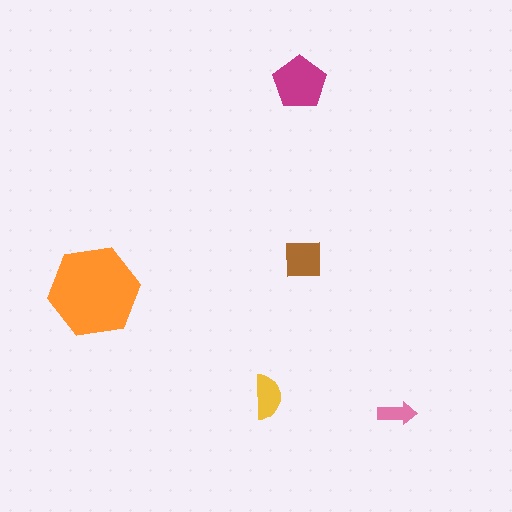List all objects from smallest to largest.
The pink arrow, the yellow semicircle, the brown square, the magenta pentagon, the orange hexagon.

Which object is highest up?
The magenta pentagon is topmost.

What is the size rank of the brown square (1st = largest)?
3rd.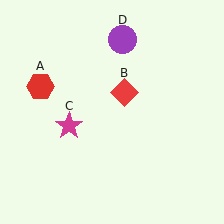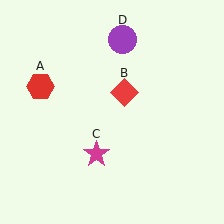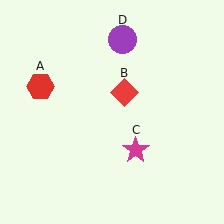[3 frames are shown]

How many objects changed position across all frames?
1 object changed position: magenta star (object C).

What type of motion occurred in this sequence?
The magenta star (object C) rotated counterclockwise around the center of the scene.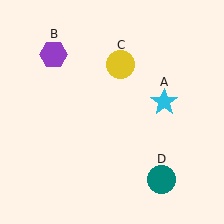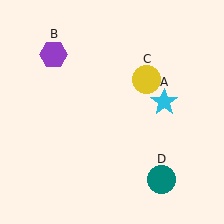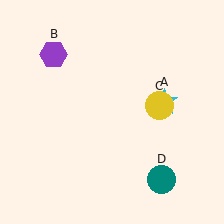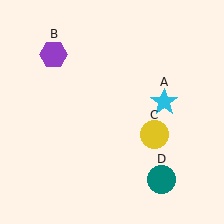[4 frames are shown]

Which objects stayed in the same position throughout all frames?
Cyan star (object A) and purple hexagon (object B) and teal circle (object D) remained stationary.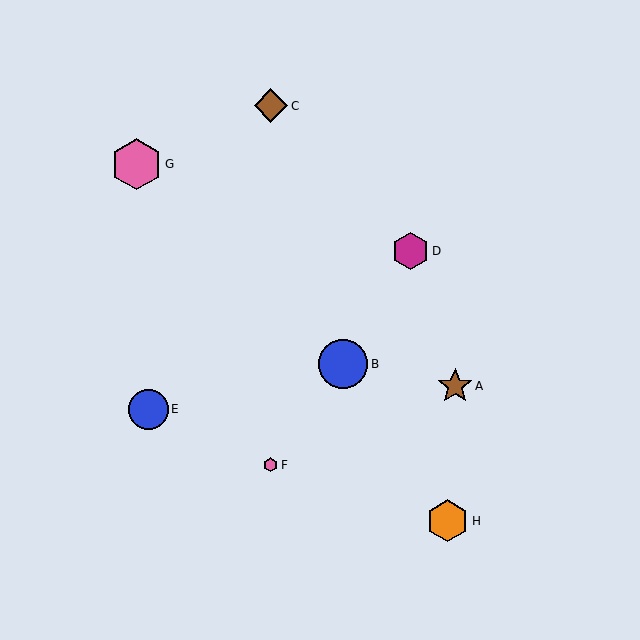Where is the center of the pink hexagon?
The center of the pink hexagon is at (271, 465).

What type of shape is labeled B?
Shape B is a blue circle.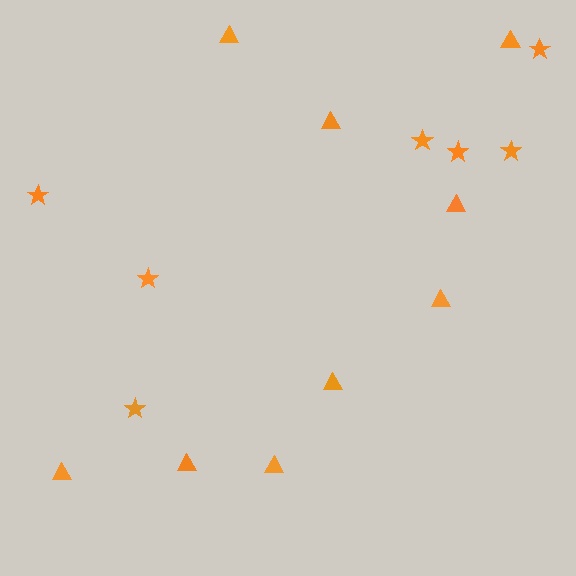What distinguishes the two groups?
There are 2 groups: one group of stars (7) and one group of triangles (9).